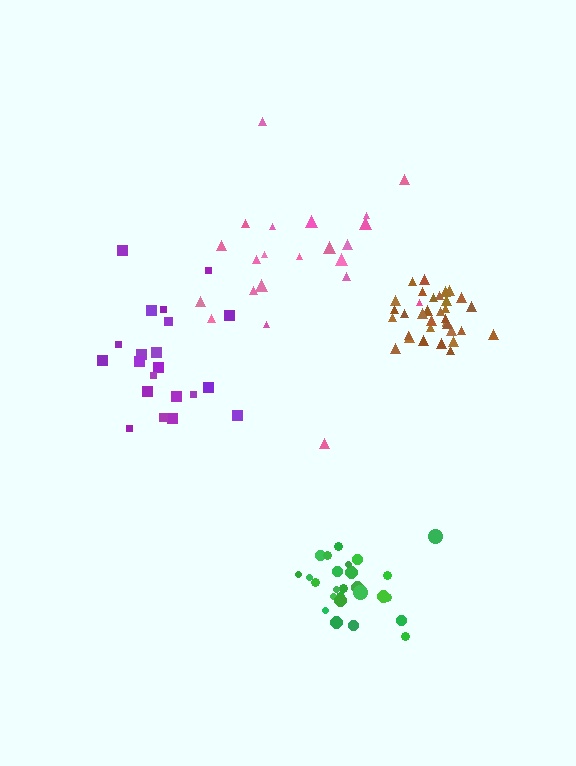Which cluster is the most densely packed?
Brown.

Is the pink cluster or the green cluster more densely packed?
Green.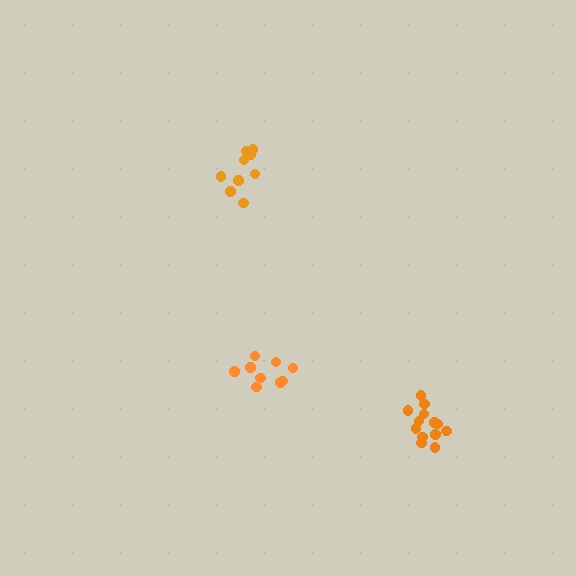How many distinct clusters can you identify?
There are 3 distinct clusters.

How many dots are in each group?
Group 1: 9 dots, Group 2: 9 dots, Group 3: 13 dots (31 total).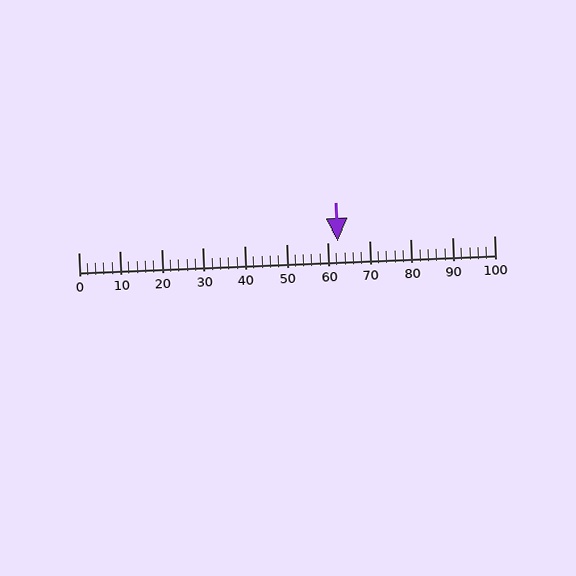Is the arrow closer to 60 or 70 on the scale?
The arrow is closer to 60.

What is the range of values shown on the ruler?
The ruler shows values from 0 to 100.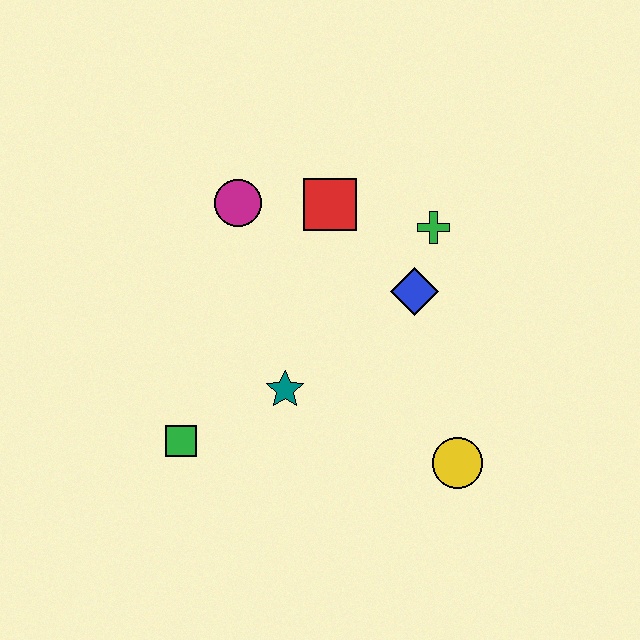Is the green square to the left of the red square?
Yes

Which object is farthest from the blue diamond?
The green square is farthest from the blue diamond.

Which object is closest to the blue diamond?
The green cross is closest to the blue diamond.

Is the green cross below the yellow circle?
No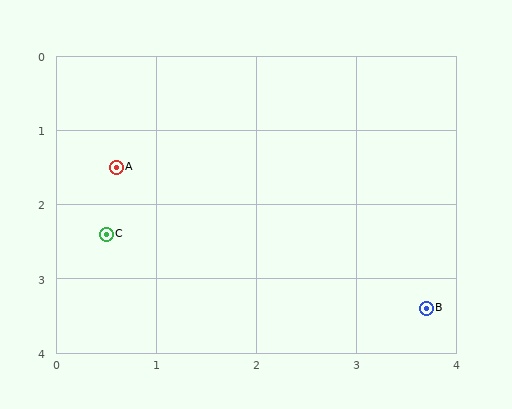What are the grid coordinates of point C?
Point C is at approximately (0.5, 2.4).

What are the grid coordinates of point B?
Point B is at approximately (3.7, 3.4).